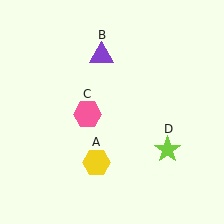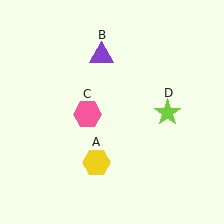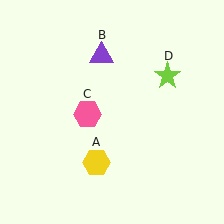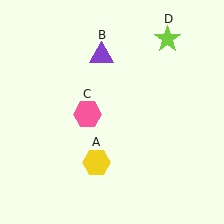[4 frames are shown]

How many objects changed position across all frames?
1 object changed position: lime star (object D).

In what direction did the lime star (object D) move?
The lime star (object D) moved up.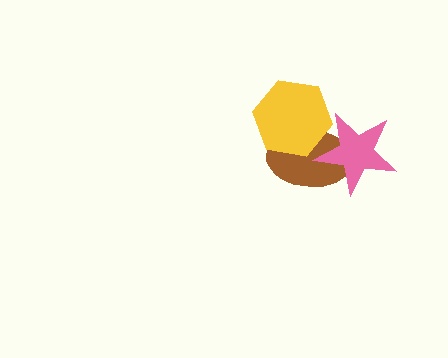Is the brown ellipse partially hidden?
Yes, it is partially covered by another shape.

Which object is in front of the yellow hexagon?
The pink star is in front of the yellow hexagon.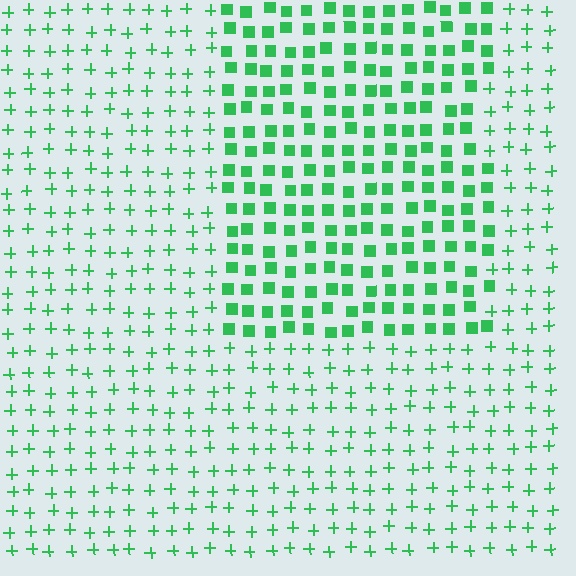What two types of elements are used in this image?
The image uses squares inside the rectangle region and plus signs outside it.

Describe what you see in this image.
The image is filled with small green elements arranged in a uniform grid. A rectangle-shaped region contains squares, while the surrounding area contains plus signs. The boundary is defined purely by the change in element shape.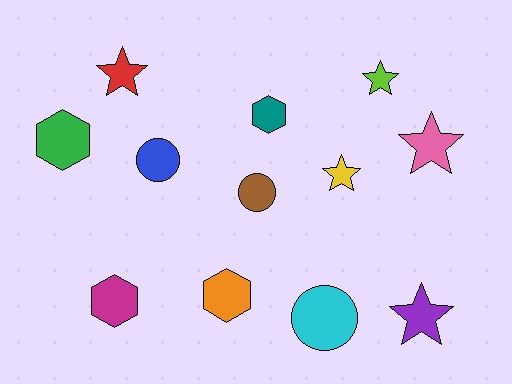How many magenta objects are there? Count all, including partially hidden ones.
There is 1 magenta object.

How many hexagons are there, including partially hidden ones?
There are 4 hexagons.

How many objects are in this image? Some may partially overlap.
There are 12 objects.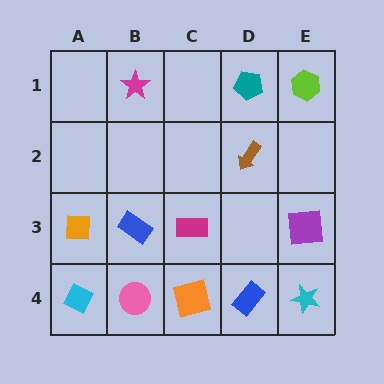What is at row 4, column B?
A pink circle.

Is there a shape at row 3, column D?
No, that cell is empty.